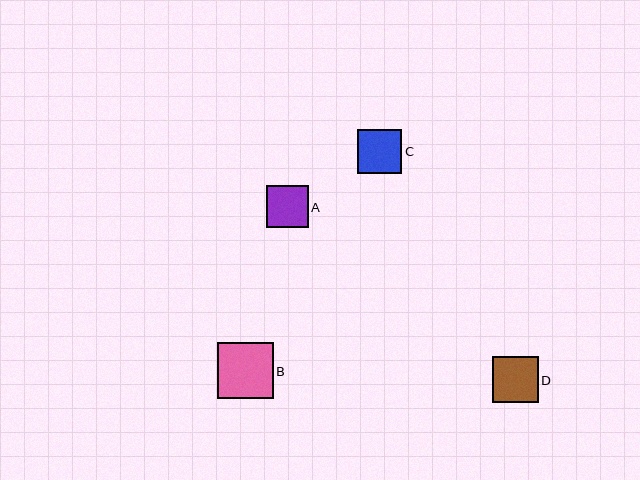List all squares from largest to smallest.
From largest to smallest: B, D, C, A.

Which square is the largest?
Square B is the largest with a size of approximately 55 pixels.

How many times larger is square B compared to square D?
Square B is approximately 1.2 times the size of square D.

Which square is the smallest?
Square A is the smallest with a size of approximately 42 pixels.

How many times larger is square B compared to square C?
Square B is approximately 1.3 times the size of square C.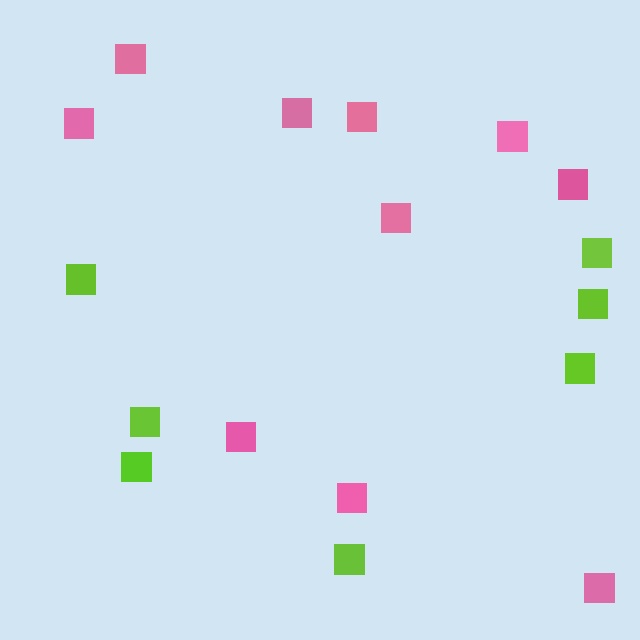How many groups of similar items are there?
There are 2 groups: one group of lime squares (7) and one group of pink squares (10).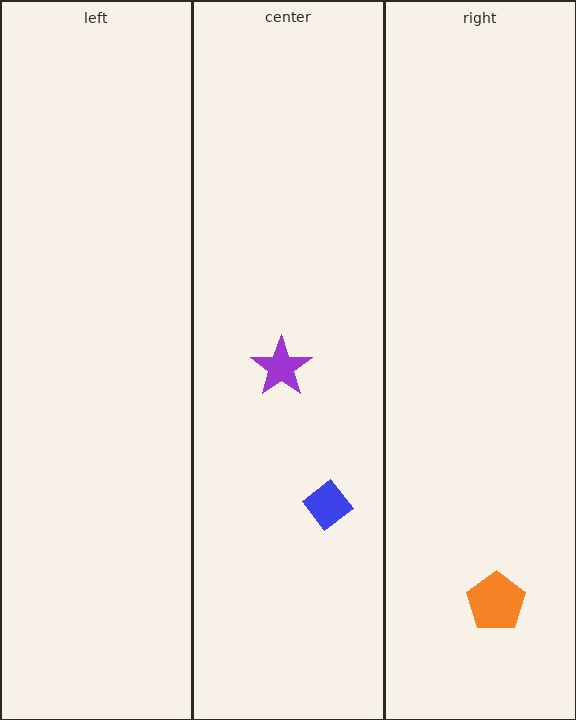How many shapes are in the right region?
1.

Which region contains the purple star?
The center region.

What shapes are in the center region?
The purple star, the blue diamond.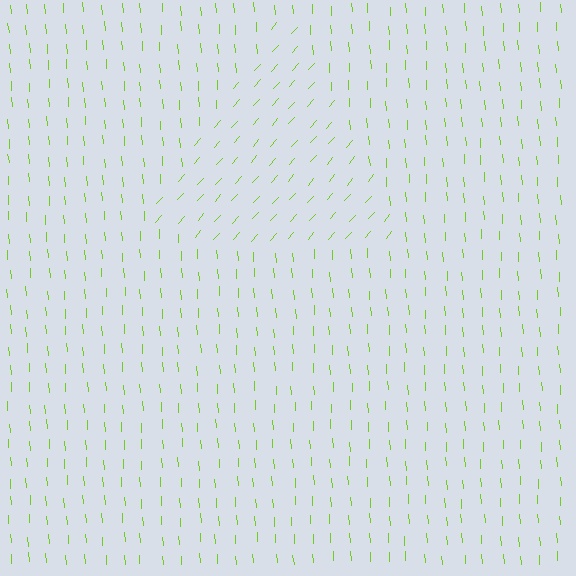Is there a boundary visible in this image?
Yes, there is a texture boundary formed by a change in line orientation.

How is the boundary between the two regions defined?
The boundary is defined purely by a change in line orientation (approximately 45 degrees difference). All lines are the same color and thickness.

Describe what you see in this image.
The image is filled with small lime line segments. A triangle region in the image has lines oriented differently from the surrounding lines, creating a visible texture boundary.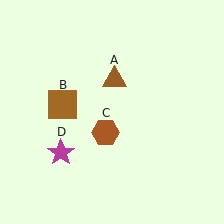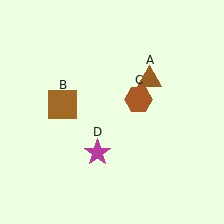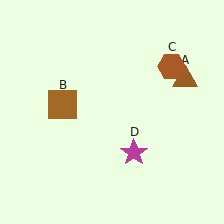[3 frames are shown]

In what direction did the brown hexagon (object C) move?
The brown hexagon (object C) moved up and to the right.